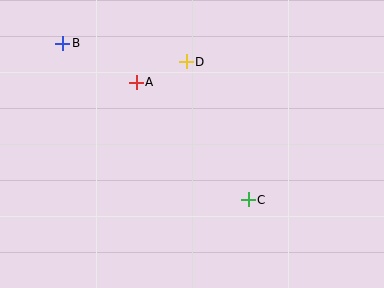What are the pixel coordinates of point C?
Point C is at (248, 200).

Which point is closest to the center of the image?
Point C at (248, 200) is closest to the center.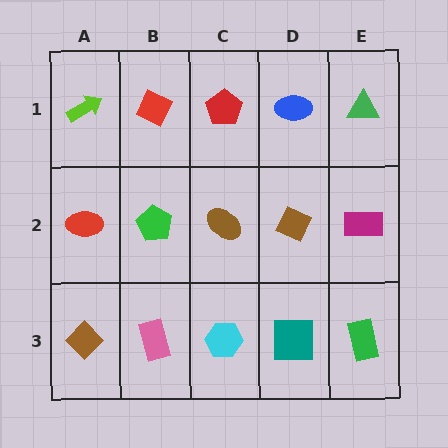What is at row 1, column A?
A lime arrow.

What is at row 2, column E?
A magenta rectangle.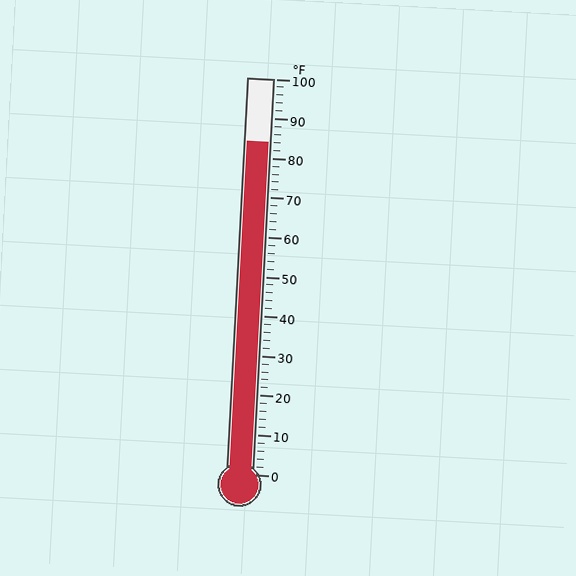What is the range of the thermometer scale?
The thermometer scale ranges from 0°F to 100°F.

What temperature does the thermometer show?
The thermometer shows approximately 84°F.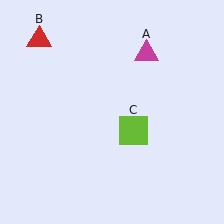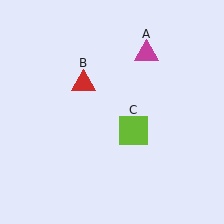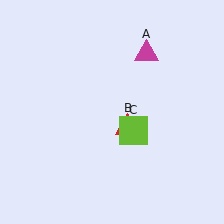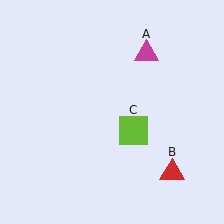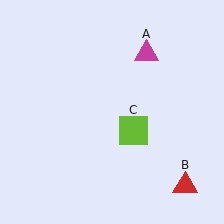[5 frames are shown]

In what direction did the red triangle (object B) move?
The red triangle (object B) moved down and to the right.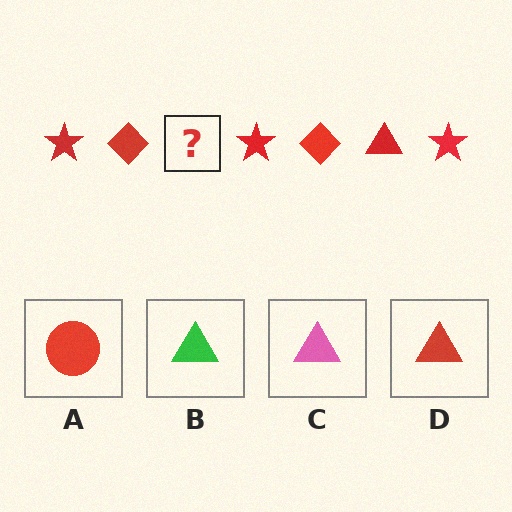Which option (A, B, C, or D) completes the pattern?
D.